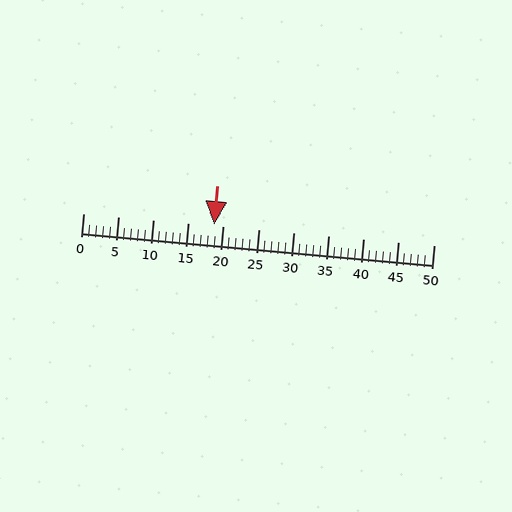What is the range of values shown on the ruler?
The ruler shows values from 0 to 50.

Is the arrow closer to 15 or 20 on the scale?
The arrow is closer to 20.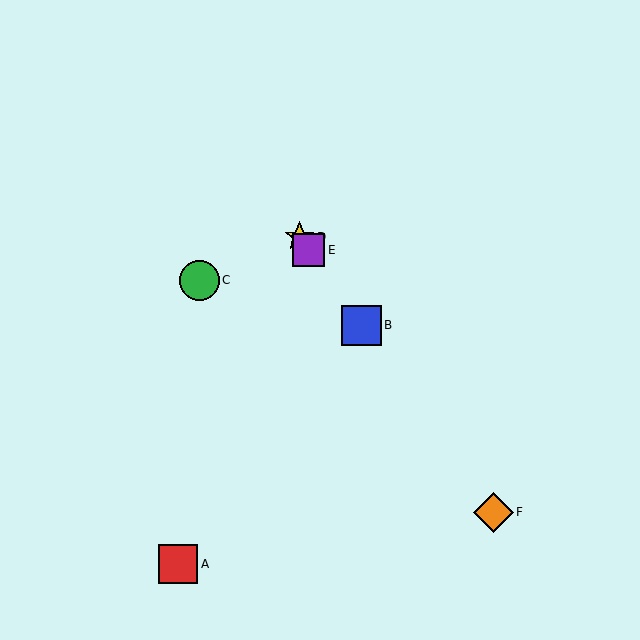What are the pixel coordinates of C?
Object C is at (200, 280).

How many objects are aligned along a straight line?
4 objects (B, D, E, F) are aligned along a straight line.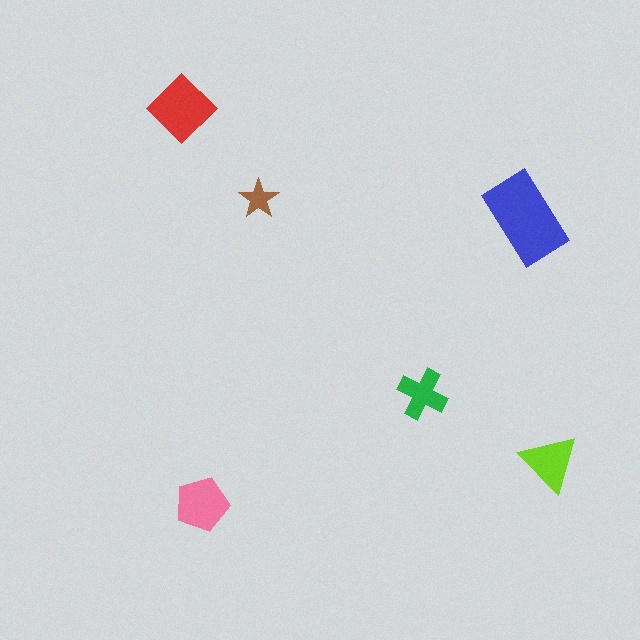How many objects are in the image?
There are 6 objects in the image.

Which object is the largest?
The blue rectangle.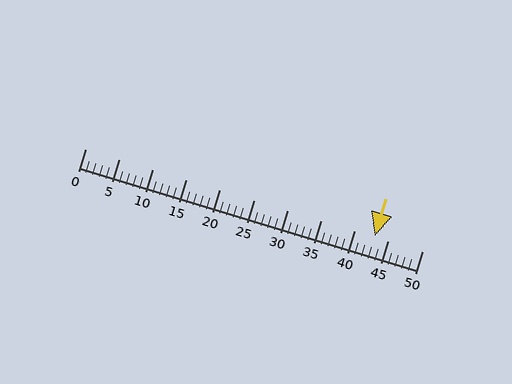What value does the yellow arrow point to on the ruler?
The yellow arrow points to approximately 43.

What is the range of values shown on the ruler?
The ruler shows values from 0 to 50.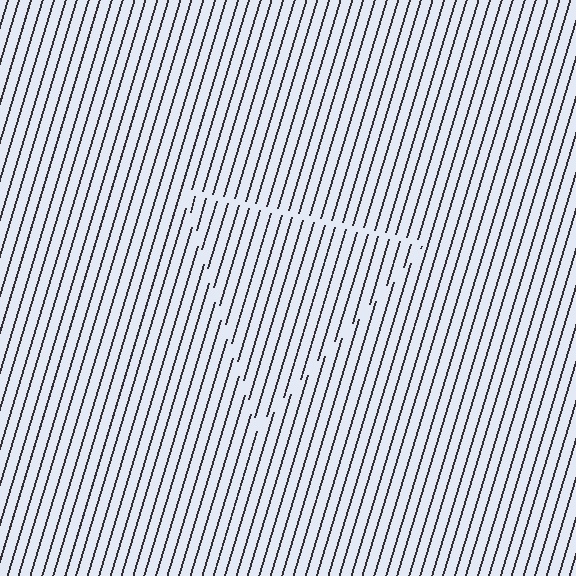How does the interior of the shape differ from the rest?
The interior of the shape contains the same grating, shifted by half a period — the contour is defined by the phase discontinuity where line-ends from the inner and outer gratings abut.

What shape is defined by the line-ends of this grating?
An illusory triangle. The interior of the shape contains the same grating, shifted by half a period — the contour is defined by the phase discontinuity where line-ends from the inner and outer gratings abut.